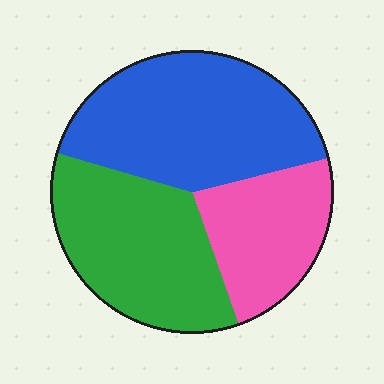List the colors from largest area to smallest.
From largest to smallest: blue, green, pink.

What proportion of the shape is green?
Green covers around 35% of the shape.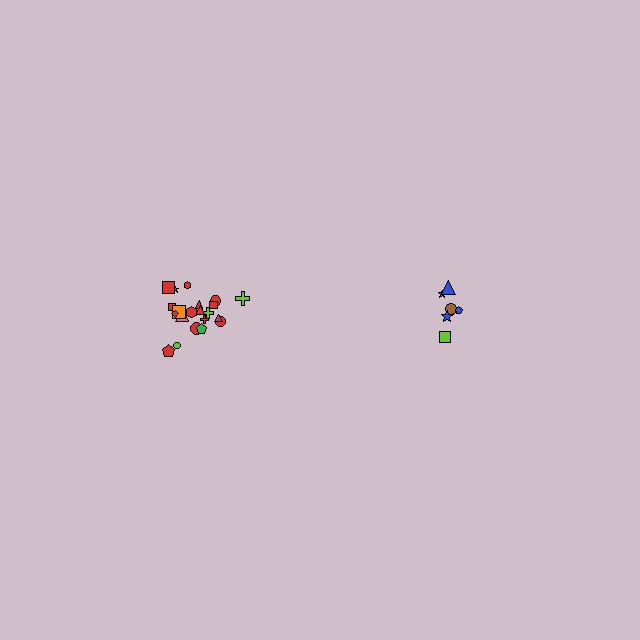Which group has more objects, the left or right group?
The left group.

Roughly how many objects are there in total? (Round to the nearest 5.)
Roughly 30 objects in total.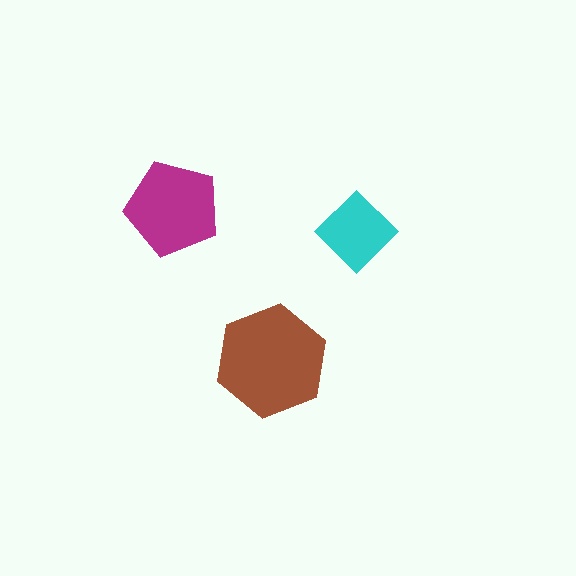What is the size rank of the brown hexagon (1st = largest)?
1st.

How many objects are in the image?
There are 3 objects in the image.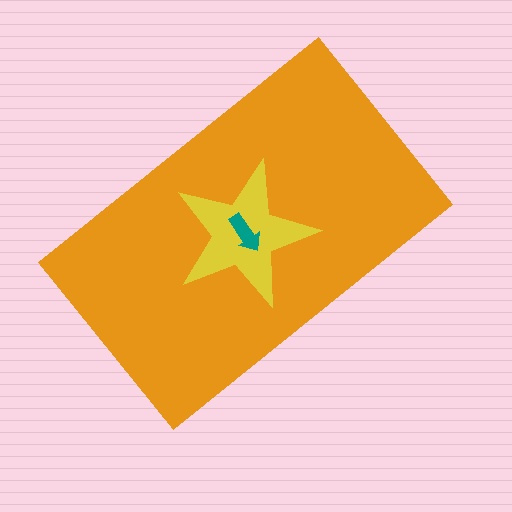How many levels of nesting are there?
3.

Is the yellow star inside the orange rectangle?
Yes.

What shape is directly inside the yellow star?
The teal arrow.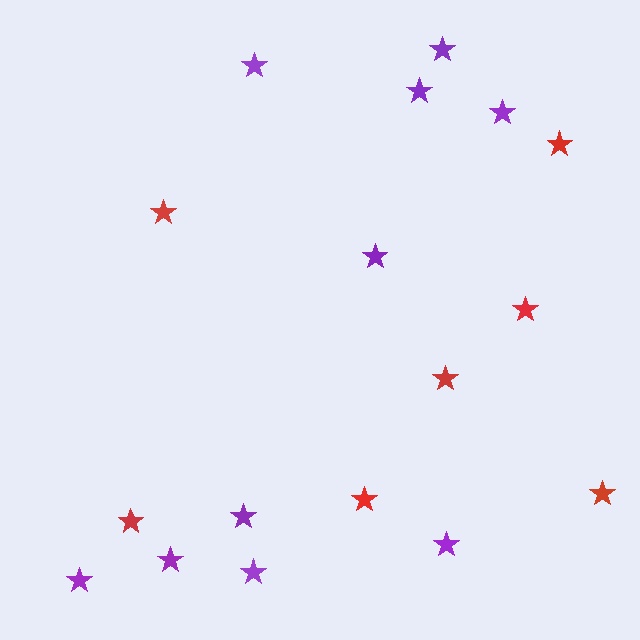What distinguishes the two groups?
There are 2 groups: one group of red stars (7) and one group of purple stars (10).